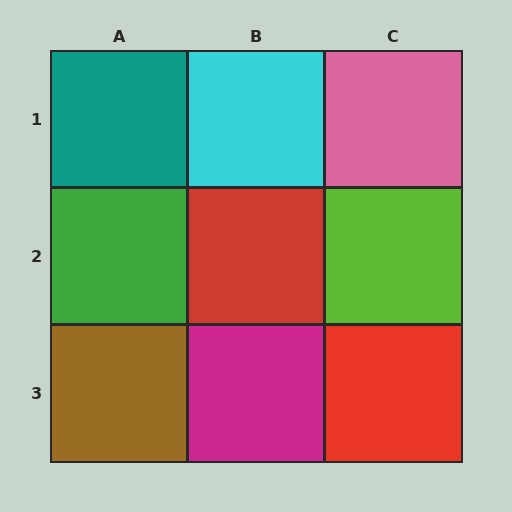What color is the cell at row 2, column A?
Green.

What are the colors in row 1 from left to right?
Teal, cyan, pink.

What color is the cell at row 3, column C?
Red.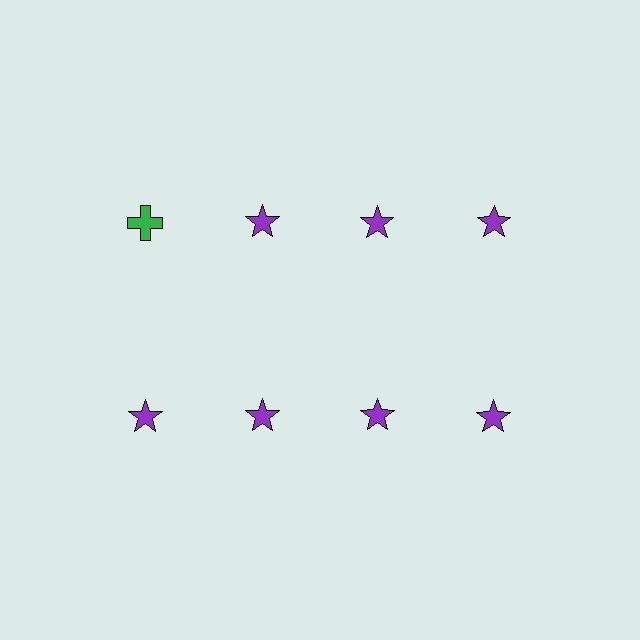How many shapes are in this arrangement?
There are 8 shapes arranged in a grid pattern.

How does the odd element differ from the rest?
It differs in both color (green instead of purple) and shape (cross instead of star).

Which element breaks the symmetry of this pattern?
The green cross in the top row, leftmost column breaks the symmetry. All other shapes are purple stars.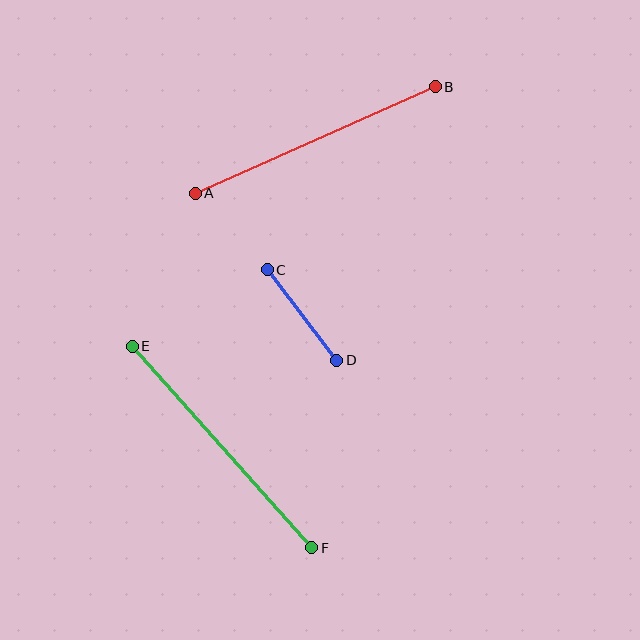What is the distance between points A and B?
The distance is approximately 262 pixels.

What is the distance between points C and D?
The distance is approximately 114 pixels.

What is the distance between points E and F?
The distance is approximately 270 pixels.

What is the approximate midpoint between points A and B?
The midpoint is at approximately (315, 140) pixels.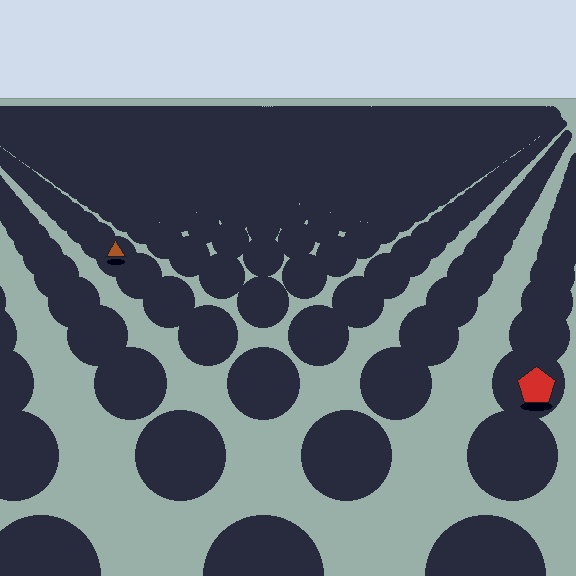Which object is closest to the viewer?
The red pentagon is closest. The texture marks near it are larger and more spread out.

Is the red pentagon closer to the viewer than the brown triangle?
Yes. The red pentagon is closer — you can tell from the texture gradient: the ground texture is coarser near it.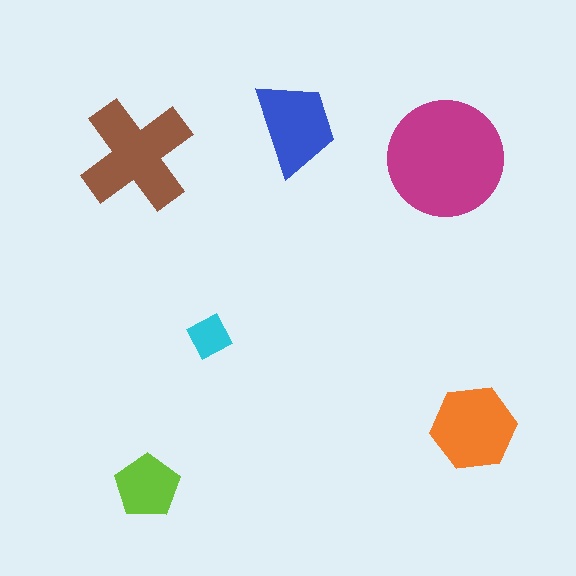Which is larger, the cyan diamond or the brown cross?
The brown cross.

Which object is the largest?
The magenta circle.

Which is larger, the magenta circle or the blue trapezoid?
The magenta circle.